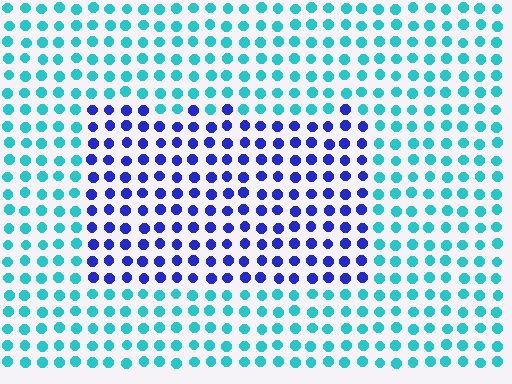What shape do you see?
I see a rectangle.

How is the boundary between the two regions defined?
The boundary is defined purely by a slight shift in hue (about 59 degrees). Spacing, size, and orientation are identical on both sides.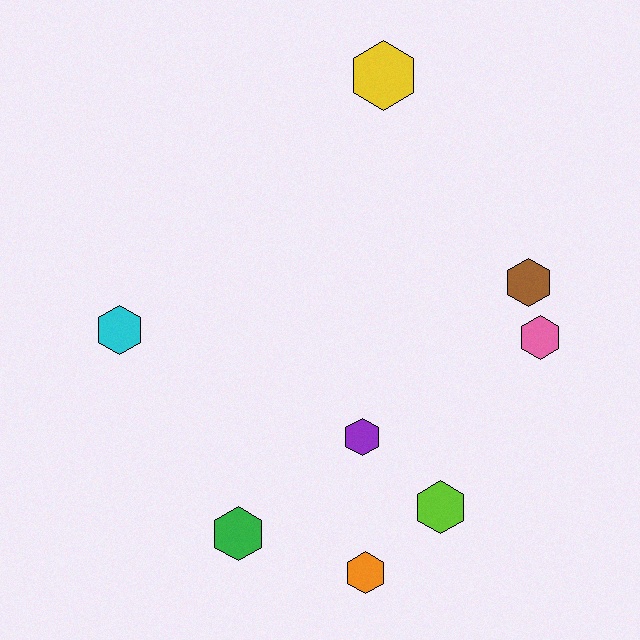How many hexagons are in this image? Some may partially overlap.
There are 8 hexagons.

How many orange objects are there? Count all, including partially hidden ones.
There is 1 orange object.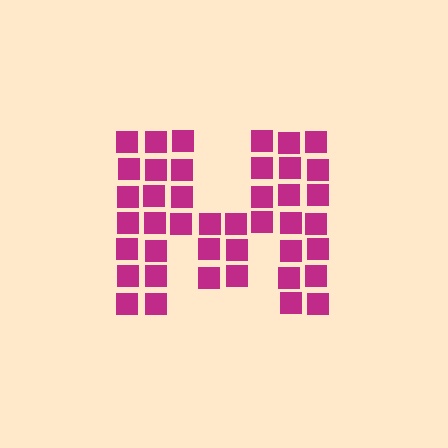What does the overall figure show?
The overall figure shows the letter M.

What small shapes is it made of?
It is made of small squares.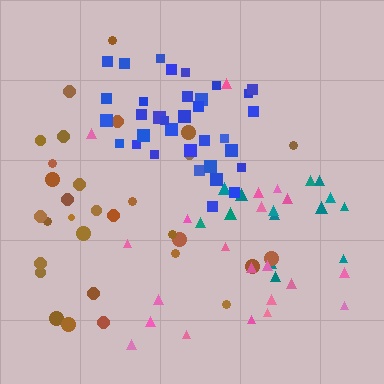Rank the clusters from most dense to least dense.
blue, teal, brown, pink.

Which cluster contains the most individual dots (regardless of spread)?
Blue (34).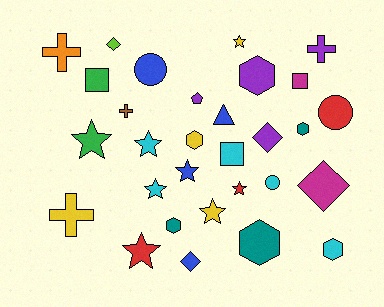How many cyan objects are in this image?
There are 5 cyan objects.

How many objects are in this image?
There are 30 objects.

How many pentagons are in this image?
There is 1 pentagon.